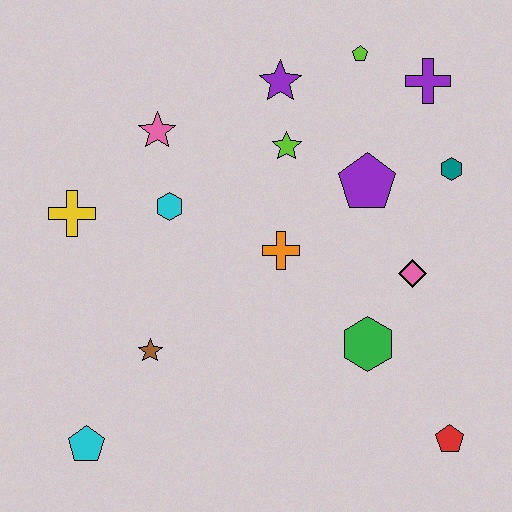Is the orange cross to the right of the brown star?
Yes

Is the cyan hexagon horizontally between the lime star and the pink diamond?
No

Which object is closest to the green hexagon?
The pink diamond is closest to the green hexagon.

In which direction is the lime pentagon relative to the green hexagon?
The lime pentagon is above the green hexagon.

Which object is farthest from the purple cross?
The cyan pentagon is farthest from the purple cross.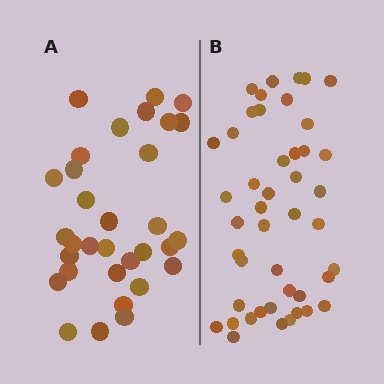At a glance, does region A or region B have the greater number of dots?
Region B (the right region) has more dots.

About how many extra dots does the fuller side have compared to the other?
Region B has approximately 15 more dots than region A.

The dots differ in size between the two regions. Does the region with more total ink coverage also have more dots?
No. Region A has more total ink coverage because its dots are larger, but region B actually contains more individual dots. Total area can be misleading — the number of items is what matters here.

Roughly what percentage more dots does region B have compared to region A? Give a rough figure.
About 40% more.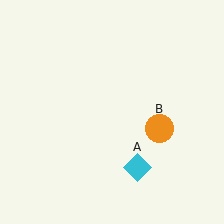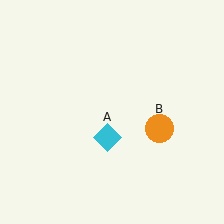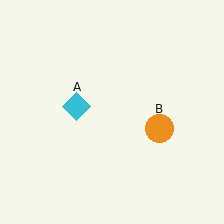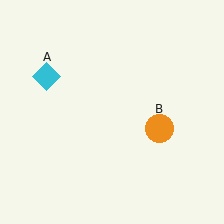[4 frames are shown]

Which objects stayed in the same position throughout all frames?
Orange circle (object B) remained stationary.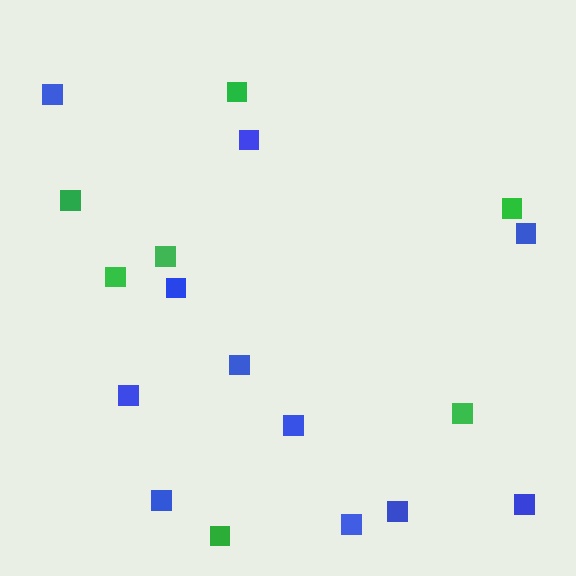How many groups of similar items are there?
There are 2 groups: one group of green squares (7) and one group of blue squares (11).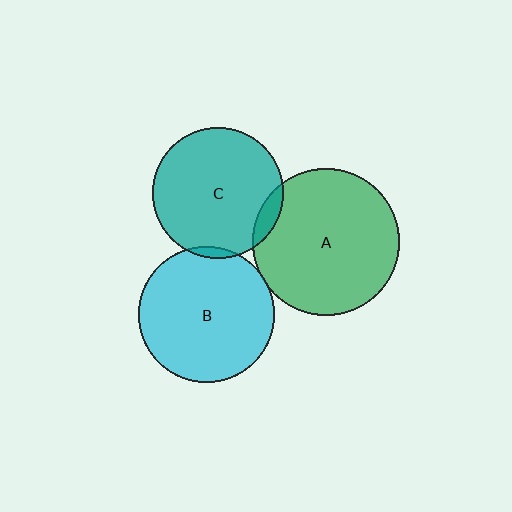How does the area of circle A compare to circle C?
Approximately 1.3 times.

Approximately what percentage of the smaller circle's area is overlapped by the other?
Approximately 5%.